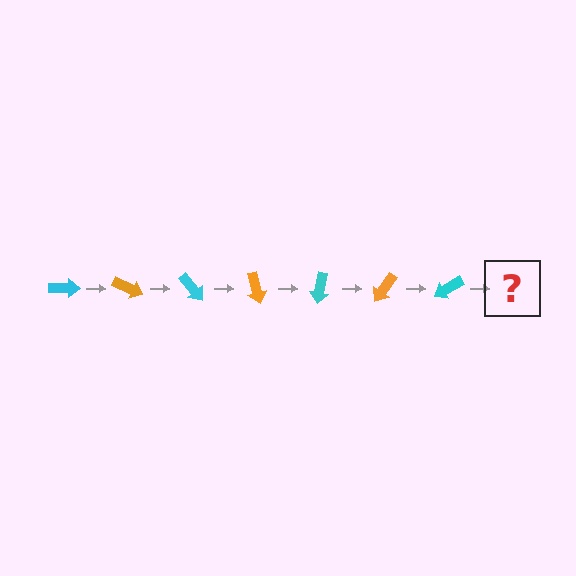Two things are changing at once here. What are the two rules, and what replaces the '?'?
The two rules are that it rotates 25 degrees each step and the color cycles through cyan and orange. The '?' should be an orange arrow, rotated 175 degrees from the start.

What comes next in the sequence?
The next element should be an orange arrow, rotated 175 degrees from the start.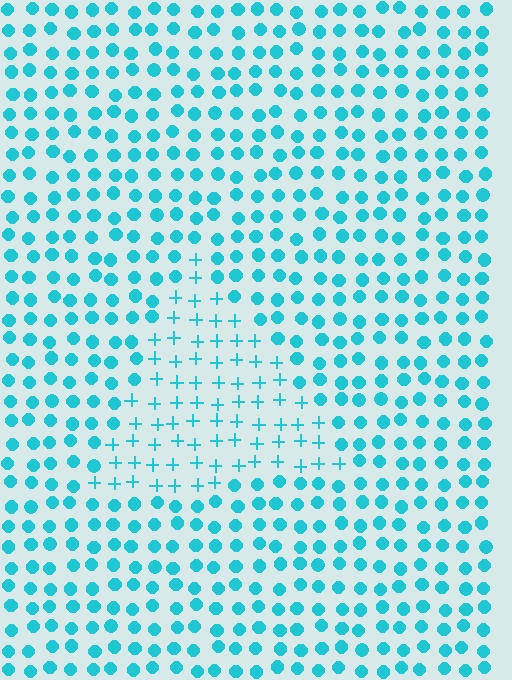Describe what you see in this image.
The image is filled with small cyan elements arranged in a uniform grid. A triangle-shaped region contains plus signs, while the surrounding area contains circles. The boundary is defined purely by the change in element shape.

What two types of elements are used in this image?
The image uses plus signs inside the triangle region and circles outside it.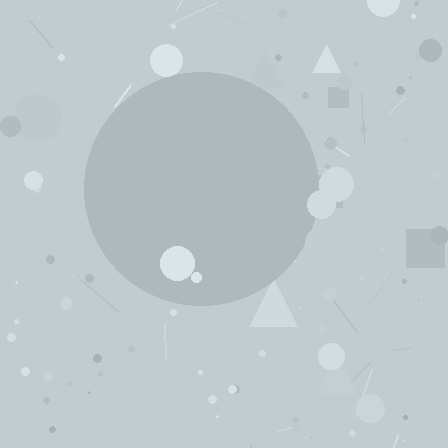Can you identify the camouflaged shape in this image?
The camouflaged shape is a circle.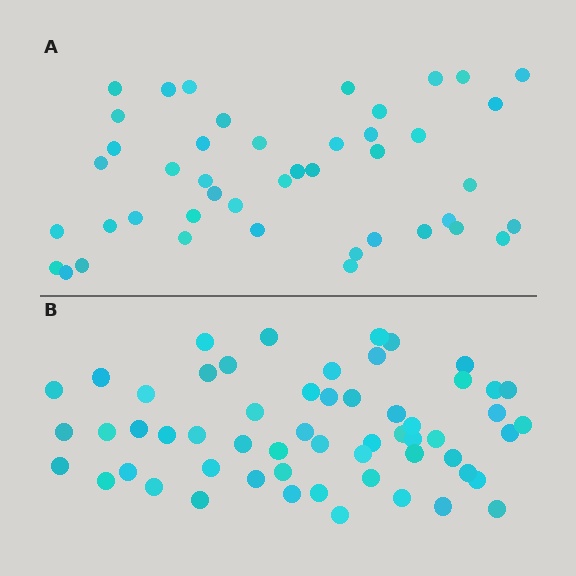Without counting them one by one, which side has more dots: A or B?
Region B (the bottom region) has more dots.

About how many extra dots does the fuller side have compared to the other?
Region B has approximately 15 more dots than region A.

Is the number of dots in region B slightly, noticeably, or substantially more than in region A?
Region B has noticeably more, but not dramatically so. The ratio is roughly 1.3 to 1.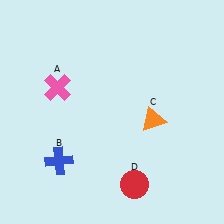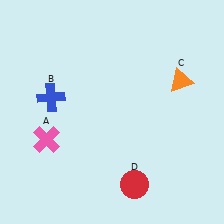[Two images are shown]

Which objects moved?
The objects that moved are: the pink cross (A), the blue cross (B), the orange triangle (C).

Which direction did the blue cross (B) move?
The blue cross (B) moved up.